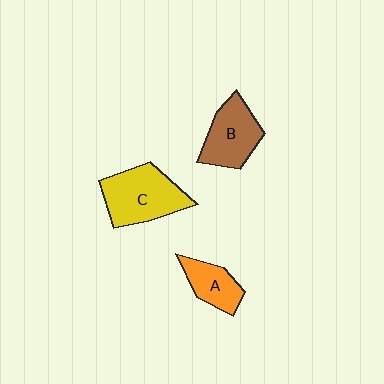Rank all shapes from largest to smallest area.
From largest to smallest: C (yellow), B (brown), A (orange).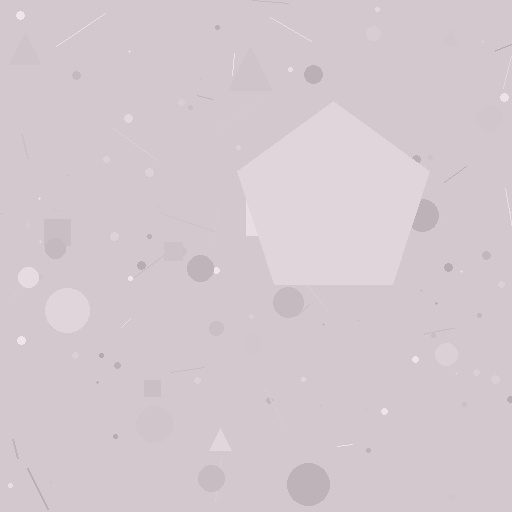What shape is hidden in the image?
A pentagon is hidden in the image.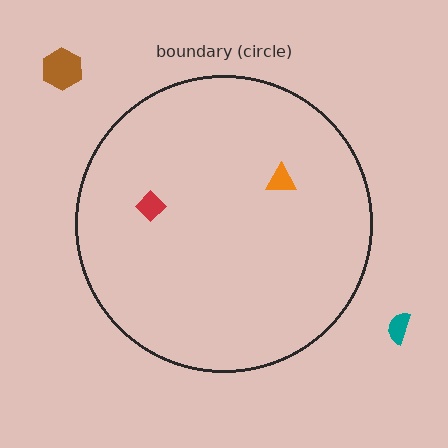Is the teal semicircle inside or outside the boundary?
Outside.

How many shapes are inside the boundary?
2 inside, 2 outside.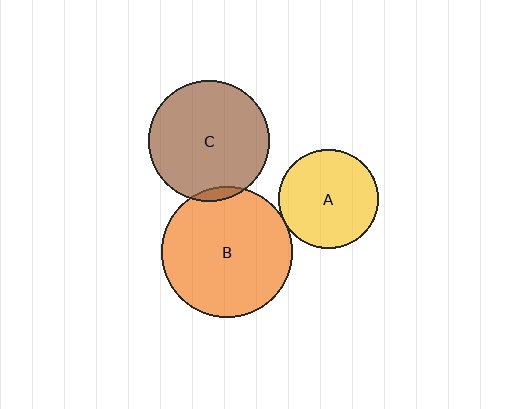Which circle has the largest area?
Circle B (orange).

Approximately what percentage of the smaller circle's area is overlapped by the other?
Approximately 5%.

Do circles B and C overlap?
Yes.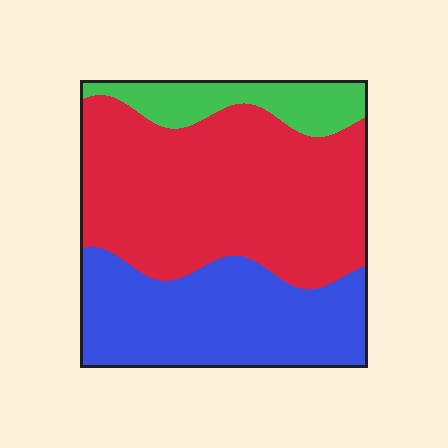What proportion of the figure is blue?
Blue covers about 35% of the figure.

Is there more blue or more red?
Red.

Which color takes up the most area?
Red, at roughly 55%.